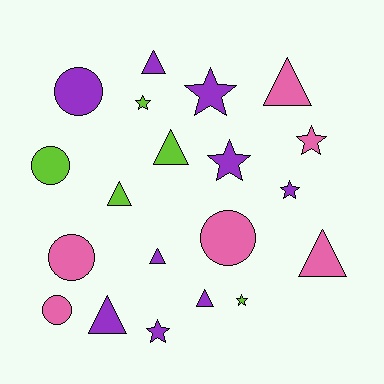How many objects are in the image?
There are 20 objects.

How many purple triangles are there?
There are 4 purple triangles.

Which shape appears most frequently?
Triangle, with 8 objects.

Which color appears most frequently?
Purple, with 9 objects.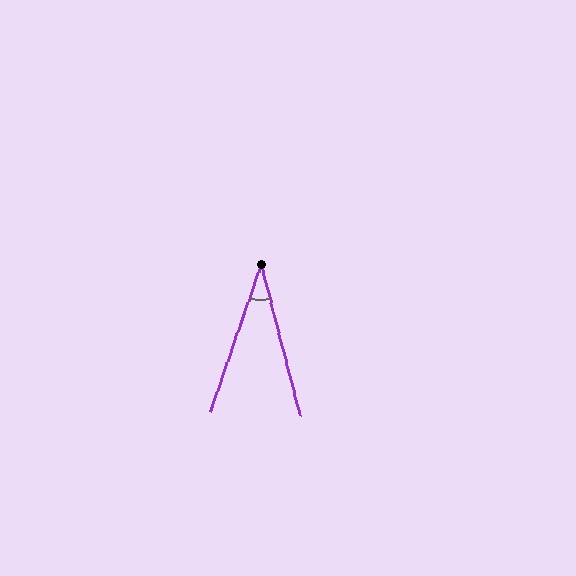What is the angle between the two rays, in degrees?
Approximately 33 degrees.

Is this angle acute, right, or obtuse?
It is acute.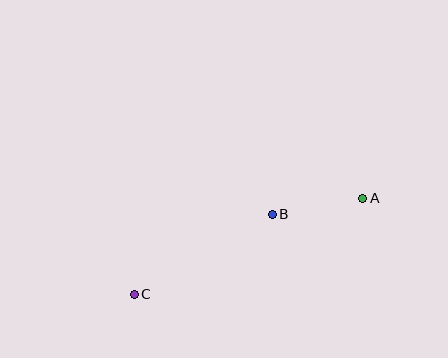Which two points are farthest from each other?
Points A and C are farthest from each other.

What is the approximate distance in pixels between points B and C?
The distance between B and C is approximately 160 pixels.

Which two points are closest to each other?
Points A and B are closest to each other.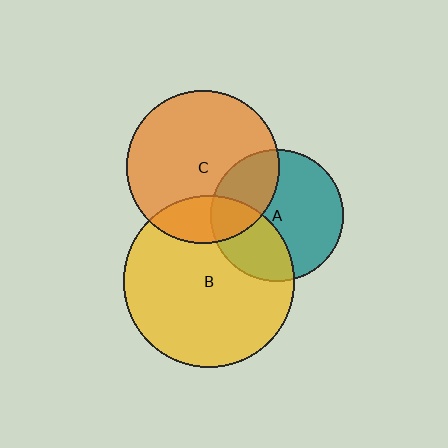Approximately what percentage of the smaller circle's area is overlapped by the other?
Approximately 30%.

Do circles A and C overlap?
Yes.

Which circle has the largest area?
Circle B (yellow).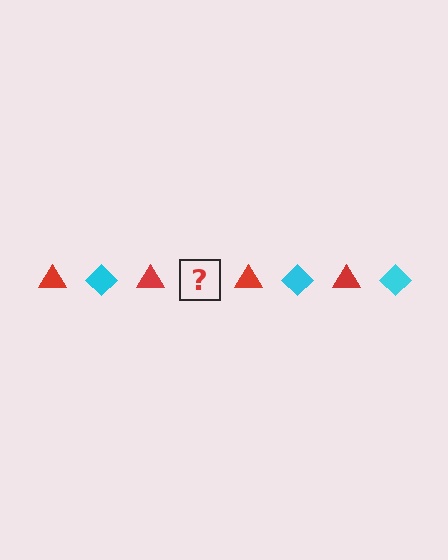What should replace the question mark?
The question mark should be replaced with a cyan diamond.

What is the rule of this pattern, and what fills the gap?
The rule is that the pattern alternates between red triangle and cyan diamond. The gap should be filled with a cyan diamond.